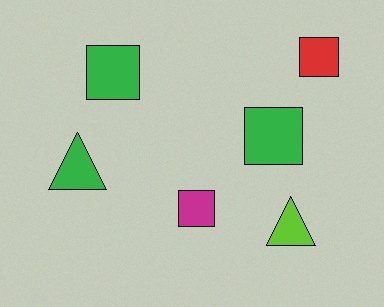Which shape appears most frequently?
Square, with 4 objects.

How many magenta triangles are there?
There are no magenta triangles.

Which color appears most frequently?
Green, with 3 objects.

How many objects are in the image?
There are 6 objects.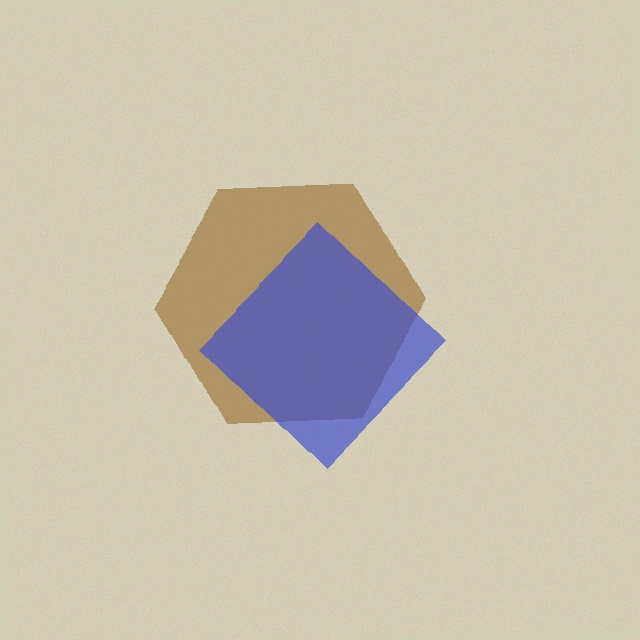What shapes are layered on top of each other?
The layered shapes are: a brown hexagon, a blue diamond.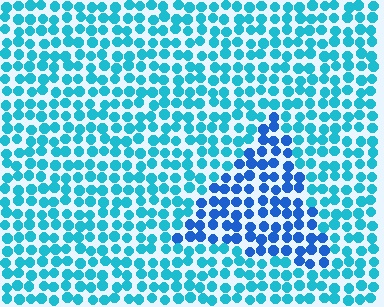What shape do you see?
I see a triangle.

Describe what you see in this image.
The image is filled with small cyan elements in a uniform arrangement. A triangle-shaped region is visible where the elements are tinted to a slightly different hue, forming a subtle color boundary.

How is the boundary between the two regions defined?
The boundary is defined purely by a slight shift in hue (about 32 degrees). Spacing, size, and orientation are identical on both sides.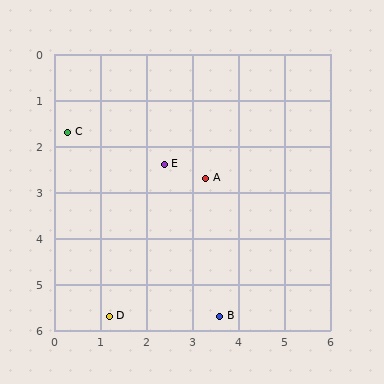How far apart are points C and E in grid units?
Points C and E are about 2.2 grid units apart.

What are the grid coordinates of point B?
Point B is at approximately (3.6, 5.7).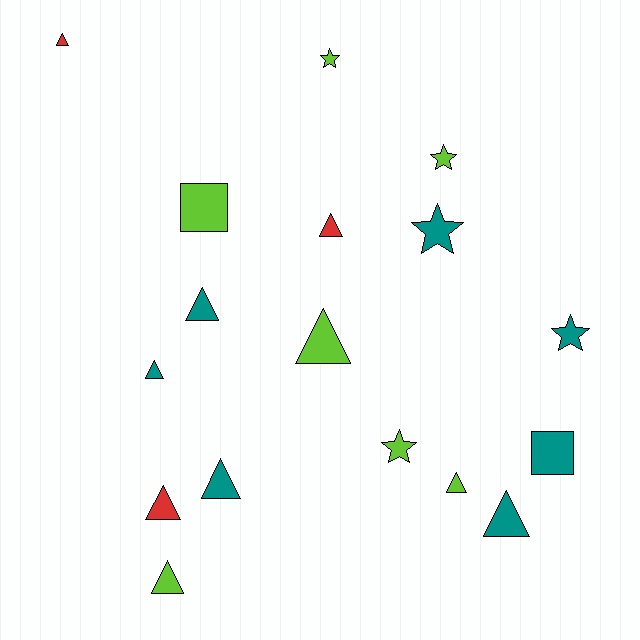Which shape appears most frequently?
Triangle, with 10 objects.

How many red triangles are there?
There are 3 red triangles.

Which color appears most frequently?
Teal, with 7 objects.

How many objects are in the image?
There are 17 objects.